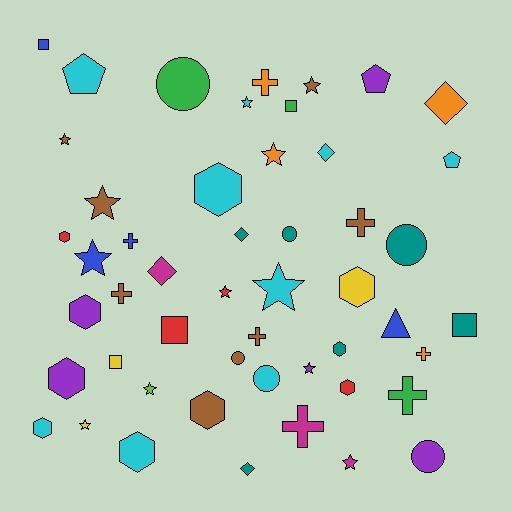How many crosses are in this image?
There are 8 crosses.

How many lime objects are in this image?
There is 1 lime object.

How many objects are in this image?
There are 50 objects.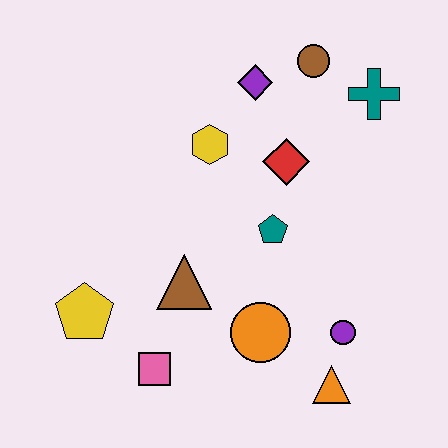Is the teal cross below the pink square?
No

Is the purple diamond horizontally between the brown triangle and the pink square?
No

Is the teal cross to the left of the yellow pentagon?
No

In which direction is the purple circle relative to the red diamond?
The purple circle is below the red diamond.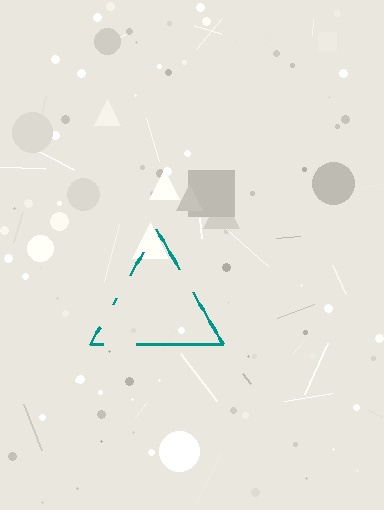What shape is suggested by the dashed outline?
The dashed outline suggests a triangle.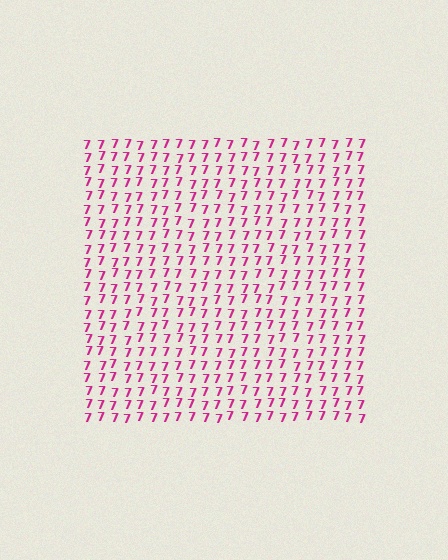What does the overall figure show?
The overall figure shows a square.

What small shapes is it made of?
It is made of small digit 7's.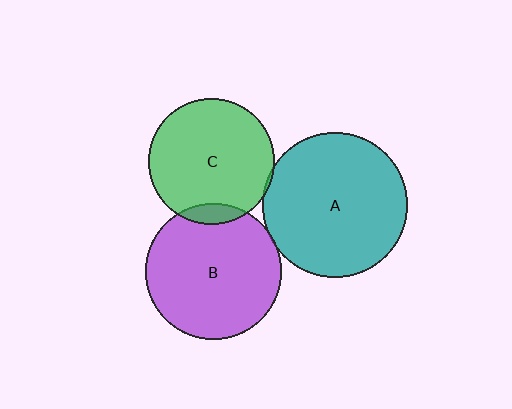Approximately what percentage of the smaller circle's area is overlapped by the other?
Approximately 5%.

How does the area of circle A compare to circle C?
Approximately 1.3 times.